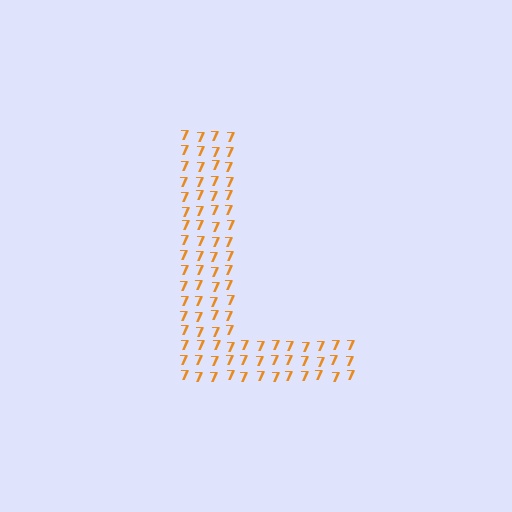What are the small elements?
The small elements are digit 7's.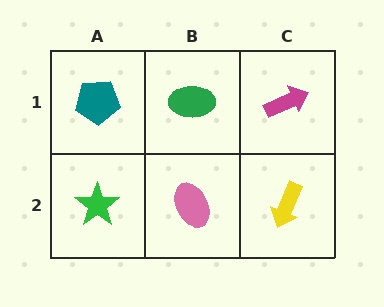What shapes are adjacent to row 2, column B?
A green ellipse (row 1, column B), a green star (row 2, column A), a yellow arrow (row 2, column C).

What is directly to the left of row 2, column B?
A green star.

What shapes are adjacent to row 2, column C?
A magenta arrow (row 1, column C), a pink ellipse (row 2, column B).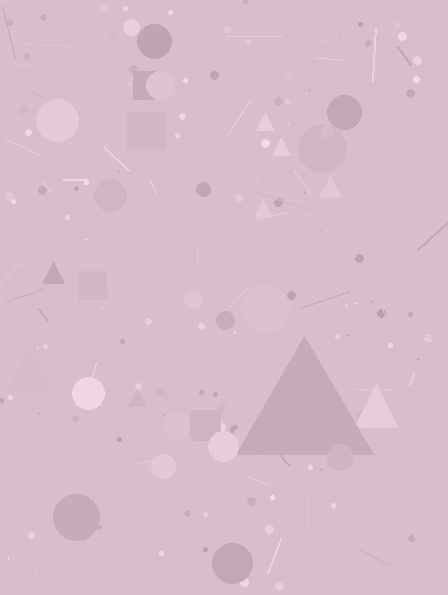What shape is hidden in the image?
A triangle is hidden in the image.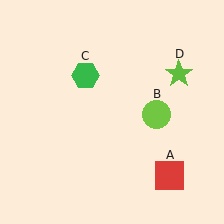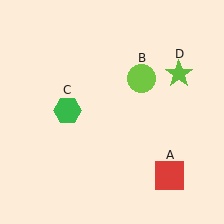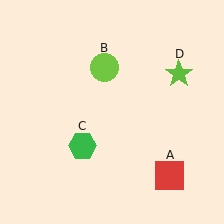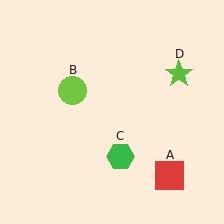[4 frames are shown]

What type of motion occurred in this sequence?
The lime circle (object B), green hexagon (object C) rotated counterclockwise around the center of the scene.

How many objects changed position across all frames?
2 objects changed position: lime circle (object B), green hexagon (object C).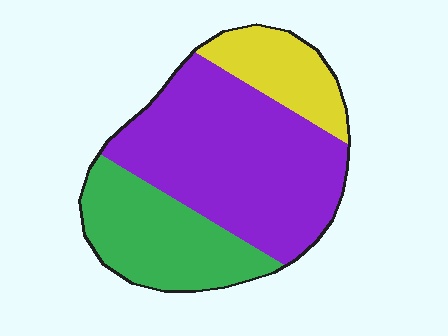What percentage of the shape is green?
Green takes up about one quarter (1/4) of the shape.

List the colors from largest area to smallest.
From largest to smallest: purple, green, yellow.